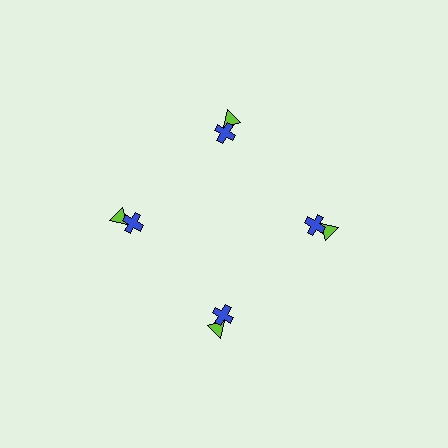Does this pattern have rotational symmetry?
Yes, this pattern has 4-fold rotational symmetry. It looks the same after rotating 90 degrees around the center.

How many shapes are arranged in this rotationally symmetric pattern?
There are 8 shapes, arranged in 4 groups of 2.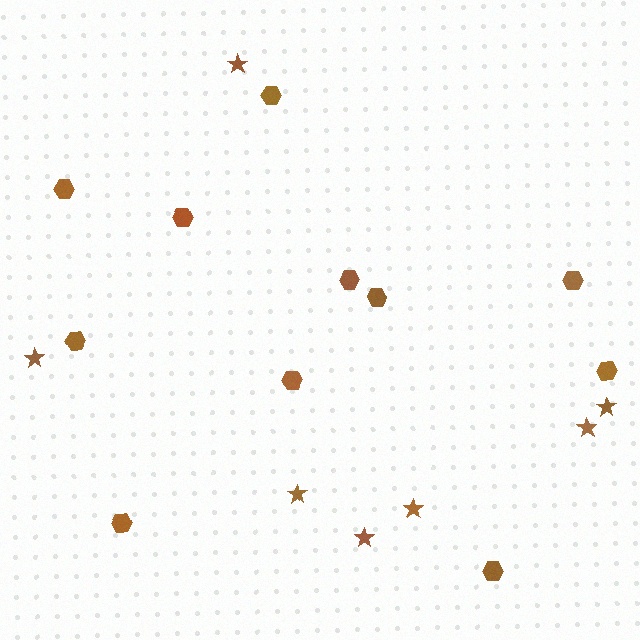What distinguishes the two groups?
There are 2 groups: one group of hexagons (11) and one group of stars (7).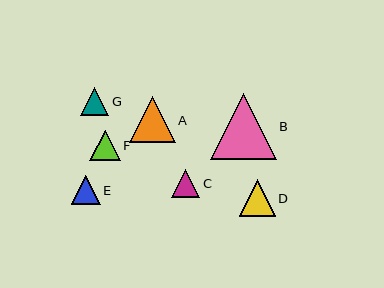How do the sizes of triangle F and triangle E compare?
Triangle F and triangle E are approximately the same size.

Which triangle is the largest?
Triangle B is the largest with a size of approximately 66 pixels.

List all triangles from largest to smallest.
From largest to smallest: B, A, D, F, E, C, G.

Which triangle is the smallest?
Triangle G is the smallest with a size of approximately 28 pixels.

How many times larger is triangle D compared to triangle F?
Triangle D is approximately 1.2 times the size of triangle F.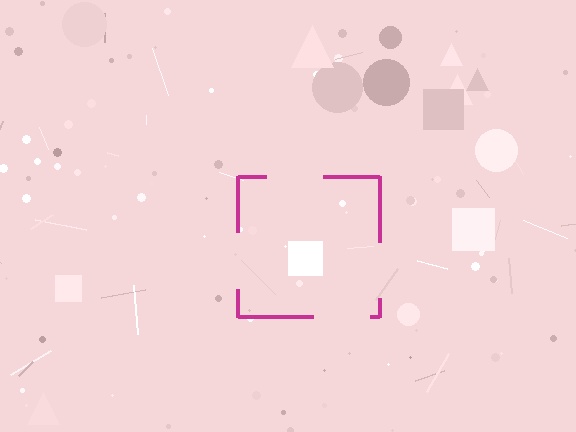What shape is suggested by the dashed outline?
The dashed outline suggests a square.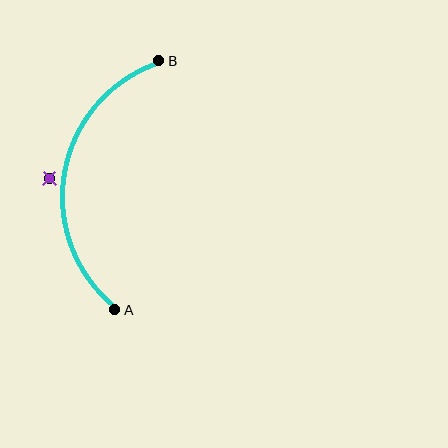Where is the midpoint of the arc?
The arc midpoint is the point on the curve farthest from the straight line joining A and B. It sits to the left of that line.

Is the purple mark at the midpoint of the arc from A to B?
No — the purple mark does not lie on the arc at all. It sits slightly outside the curve.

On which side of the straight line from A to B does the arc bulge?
The arc bulges to the left of the straight line connecting A and B.